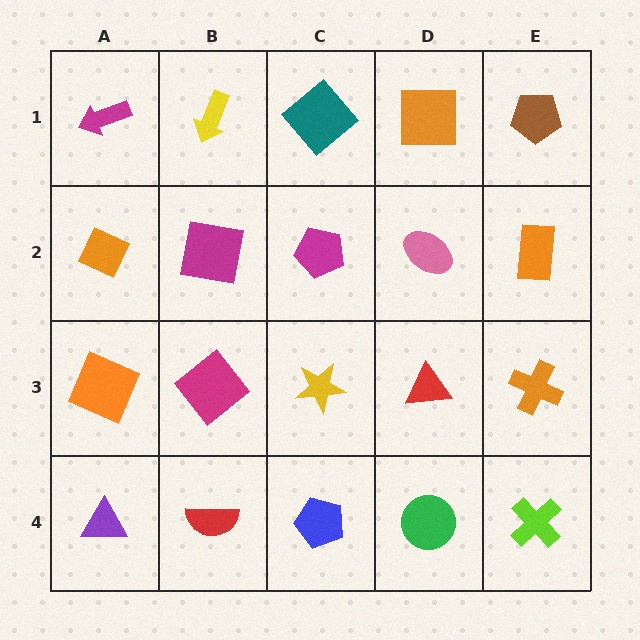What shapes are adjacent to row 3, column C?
A magenta pentagon (row 2, column C), a blue pentagon (row 4, column C), a magenta diamond (row 3, column B), a red triangle (row 3, column D).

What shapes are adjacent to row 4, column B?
A magenta diamond (row 3, column B), a purple triangle (row 4, column A), a blue pentagon (row 4, column C).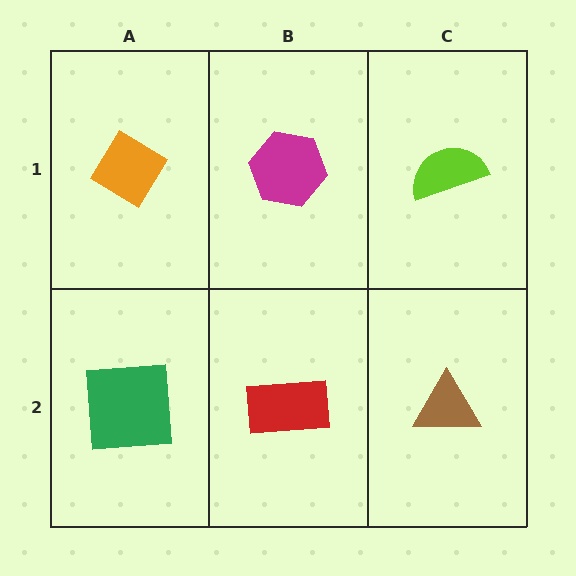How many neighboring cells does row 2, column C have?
2.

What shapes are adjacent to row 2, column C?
A lime semicircle (row 1, column C), a red rectangle (row 2, column B).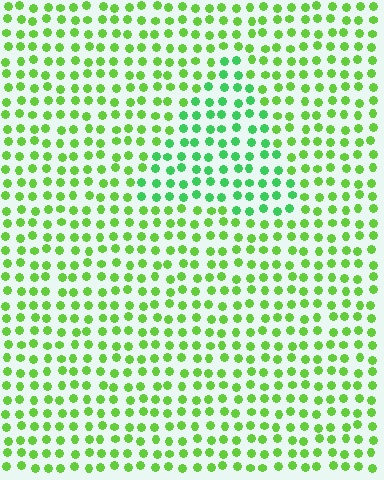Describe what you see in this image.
The image is filled with small lime elements in a uniform arrangement. A triangle-shaped region is visible where the elements are tinted to a slightly different hue, forming a subtle color boundary.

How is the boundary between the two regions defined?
The boundary is defined purely by a slight shift in hue (about 30 degrees). Spacing, size, and orientation are identical on both sides.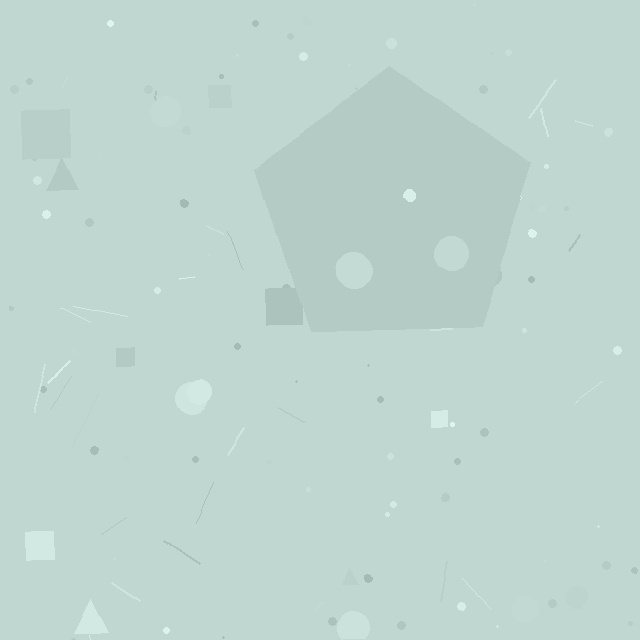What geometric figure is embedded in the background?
A pentagon is embedded in the background.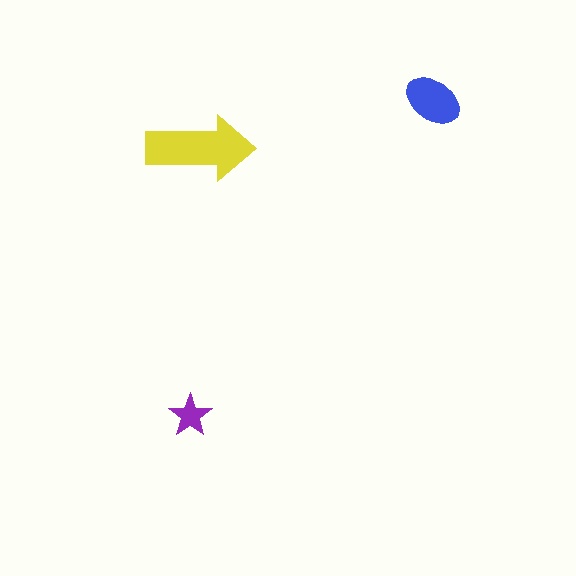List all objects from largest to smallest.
The yellow arrow, the blue ellipse, the purple star.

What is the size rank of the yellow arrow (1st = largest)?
1st.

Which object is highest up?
The blue ellipse is topmost.